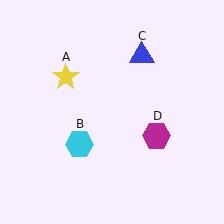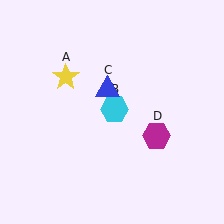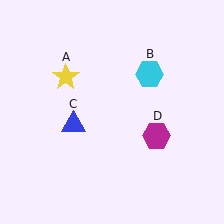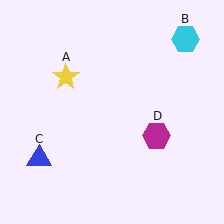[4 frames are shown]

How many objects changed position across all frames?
2 objects changed position: cyan hexagon (object B), blue triangle (object C).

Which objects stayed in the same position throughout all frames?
Yellow star (object A) and magenta hexagon (object D) remained stationary.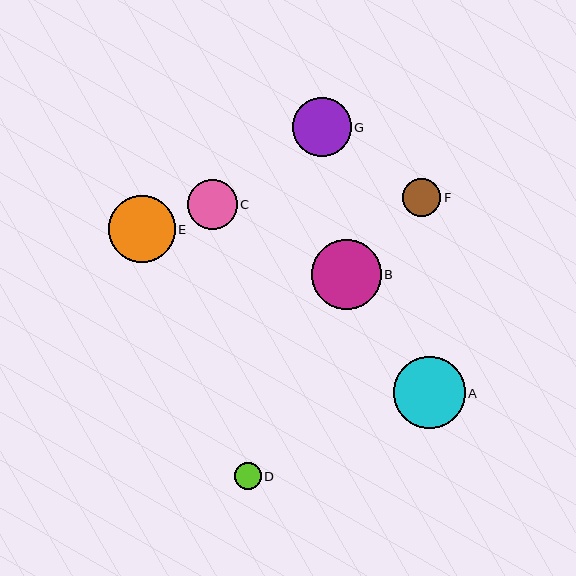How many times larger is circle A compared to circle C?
Circle A is approximately 1.5 times the size of circle C.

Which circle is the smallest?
Circle D is the smallest with a size of approximately 27 pixels.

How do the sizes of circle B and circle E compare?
Circle B and circle E are approximately the same size.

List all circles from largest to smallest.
From largest to smallest: A, B, E, G, C, F, D.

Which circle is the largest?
Circle A is the largest with a size of approximately 72 pixels.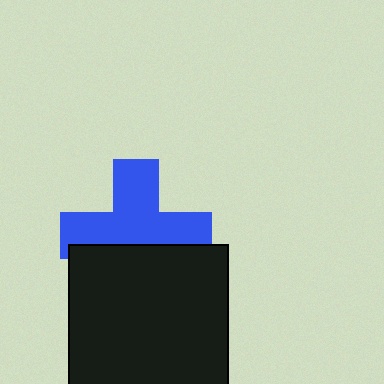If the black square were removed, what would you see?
You would see the complete blue cross.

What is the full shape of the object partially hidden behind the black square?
The partially hidden object is a blue cross.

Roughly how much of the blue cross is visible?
About half of it is visible (roughly 61%).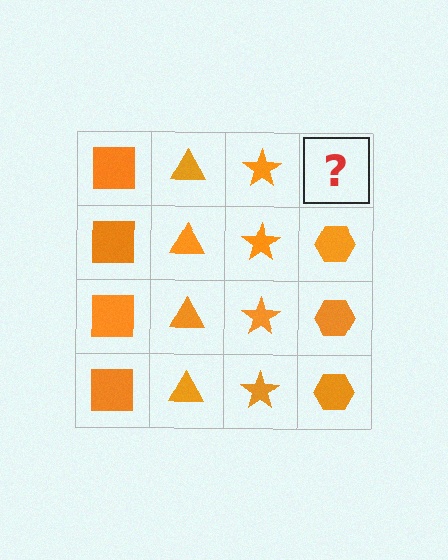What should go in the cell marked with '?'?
The missing cell should contain an orange hexagon.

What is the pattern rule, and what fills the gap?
The rule is that each column has a consistent shape. The gap should be filled with an orange hexagon.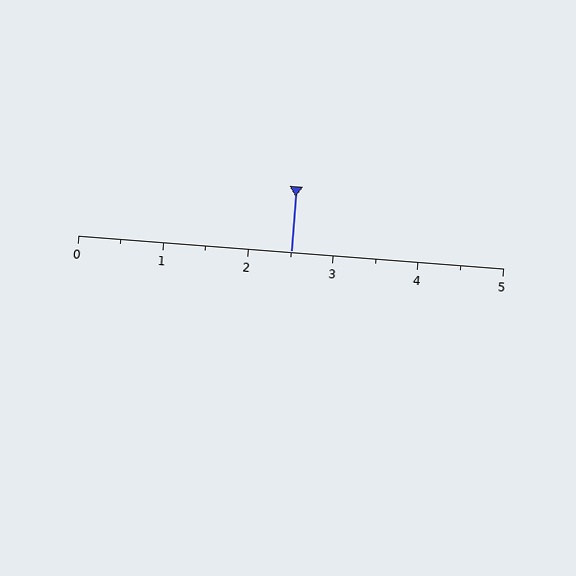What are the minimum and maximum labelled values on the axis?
The axis runs from 0 to 5.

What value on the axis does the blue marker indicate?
The marker indicates approximately 2.5.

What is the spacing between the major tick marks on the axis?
The major ticks are spaced 1 apart.